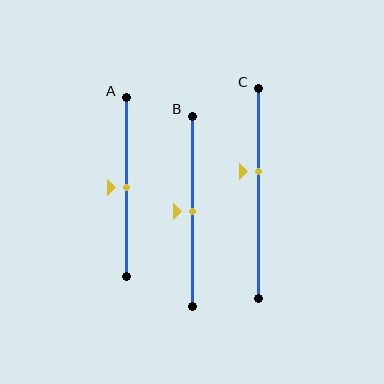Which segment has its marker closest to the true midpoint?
Segment A has its marker closest to the true midpoint.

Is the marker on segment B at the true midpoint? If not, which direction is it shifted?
Yes, the marker on segment B is at the true midpoint.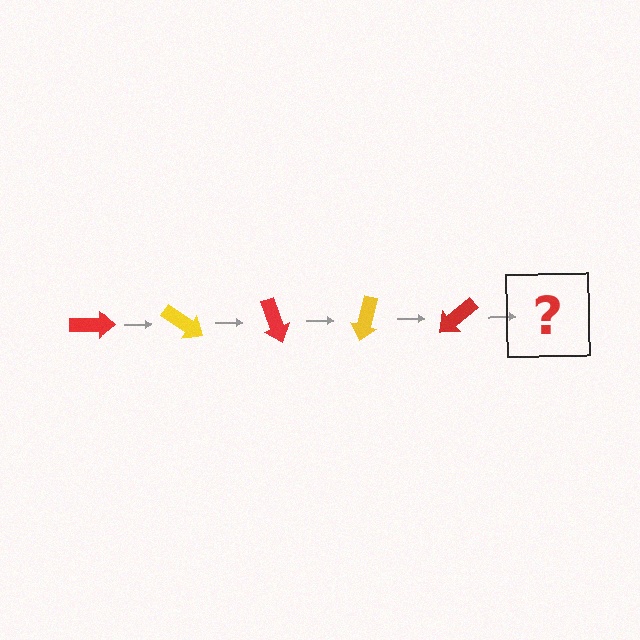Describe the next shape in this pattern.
It should be a yellow arrow, rotated 175 degrees from the start.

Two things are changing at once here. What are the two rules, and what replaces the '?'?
The two rules are that it rotates 35 degrees each step and the color cycles through red and yellow. The '?' should be a yellow arrow, rotated 175 degrees from the start.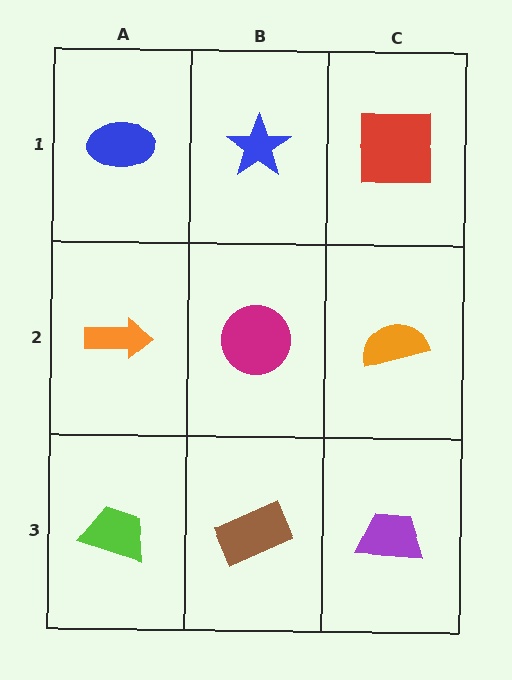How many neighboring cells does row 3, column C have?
2.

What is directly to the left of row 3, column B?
A lime trapezoid.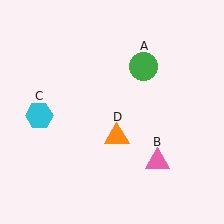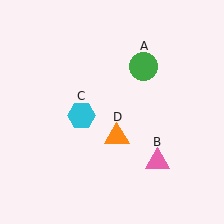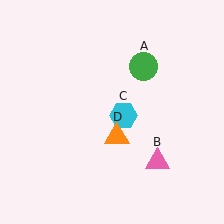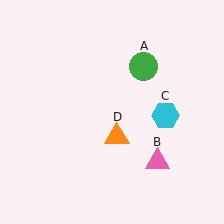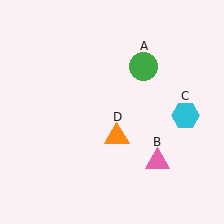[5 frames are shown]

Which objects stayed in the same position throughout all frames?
Green circle (object A) and pink triangle (object B) and orange triangle (object D) remained stationary.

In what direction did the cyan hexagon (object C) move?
The cyan hexagon (object C) moved right.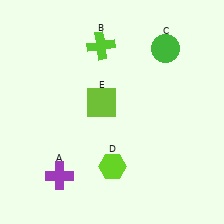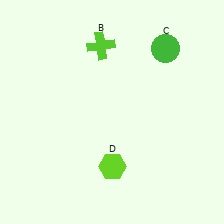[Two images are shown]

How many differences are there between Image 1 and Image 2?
There are 2 differences between the two images.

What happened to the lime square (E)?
The lime square (E) was removed in Image 2. It was in the top-left area of Image 1.